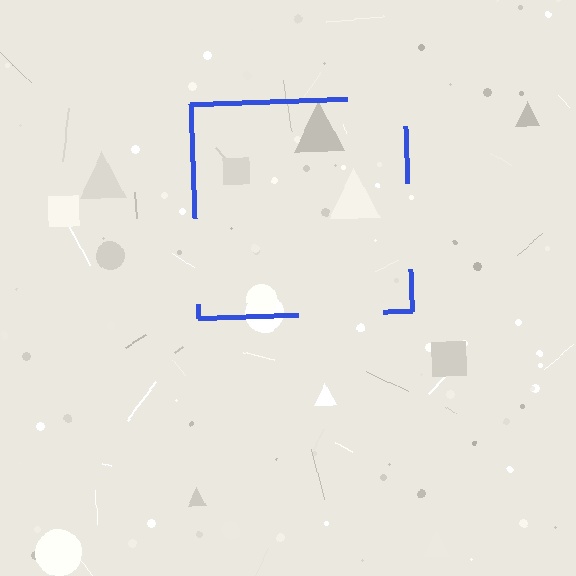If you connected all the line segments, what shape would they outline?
They would outline a square.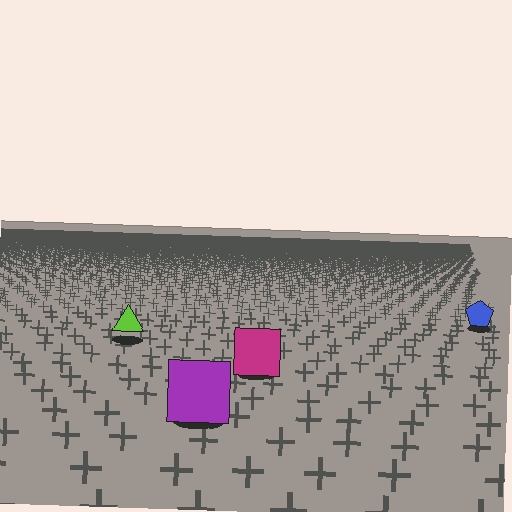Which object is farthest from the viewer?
The blue pentagon is farthest from the viewer. It appears smaller and the ground texture around it is denser.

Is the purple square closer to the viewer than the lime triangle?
Yes. The purple square is closer — you can tell from the texture gradient: the ground texture is coarser near it.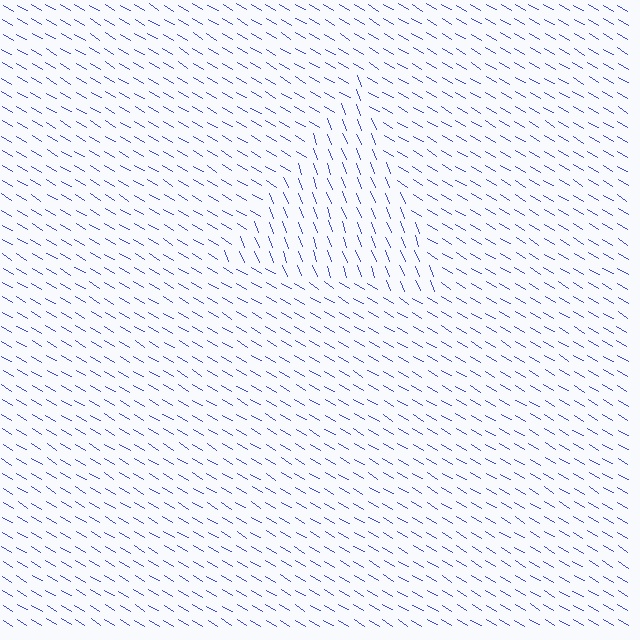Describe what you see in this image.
The image is filled with small blue line segments. A triangle region in the image has lines oriented differently from the surrounding lines, creating a visible texture boundary.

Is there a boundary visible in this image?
Yes, there is a texture boundary formed by a change in line orientation.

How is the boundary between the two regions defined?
The boundary is defined purely by a change in line orientation (approximately 38 degrees difference). All lines are the same color and thickness.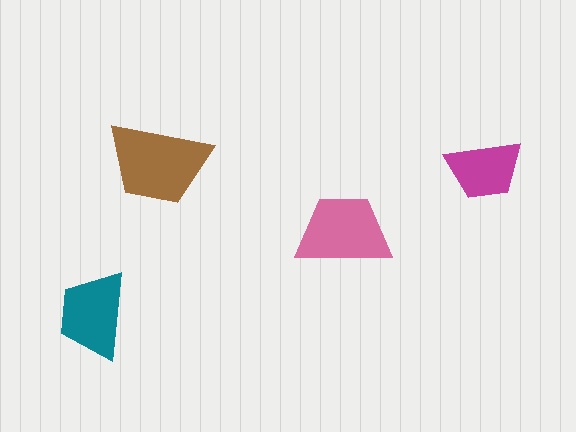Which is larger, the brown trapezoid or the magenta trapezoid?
The brown one.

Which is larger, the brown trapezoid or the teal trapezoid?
The brown one.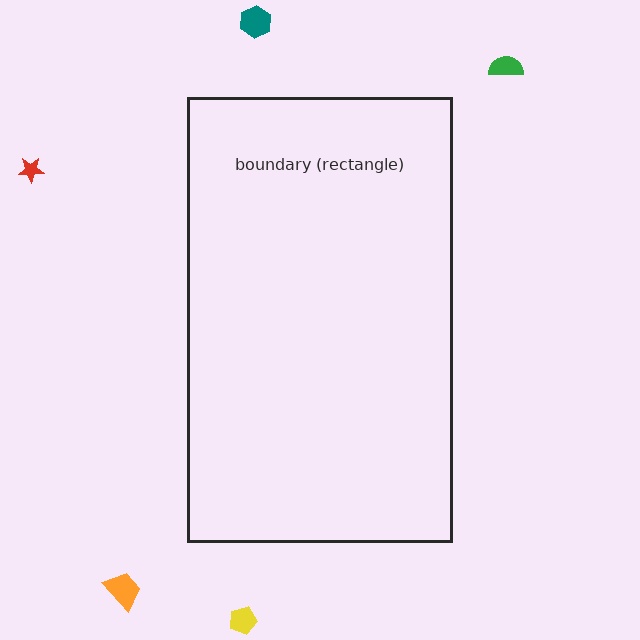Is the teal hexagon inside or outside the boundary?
Outside.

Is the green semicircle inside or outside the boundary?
Outside.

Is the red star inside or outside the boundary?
Outside.